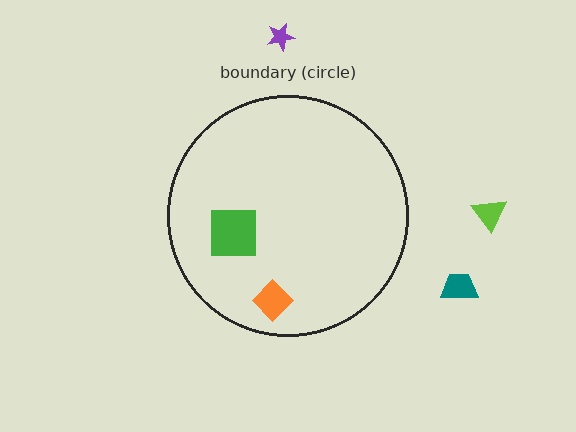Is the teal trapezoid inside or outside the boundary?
Outside.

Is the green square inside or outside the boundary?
Inside.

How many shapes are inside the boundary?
2 inside, 3 outside.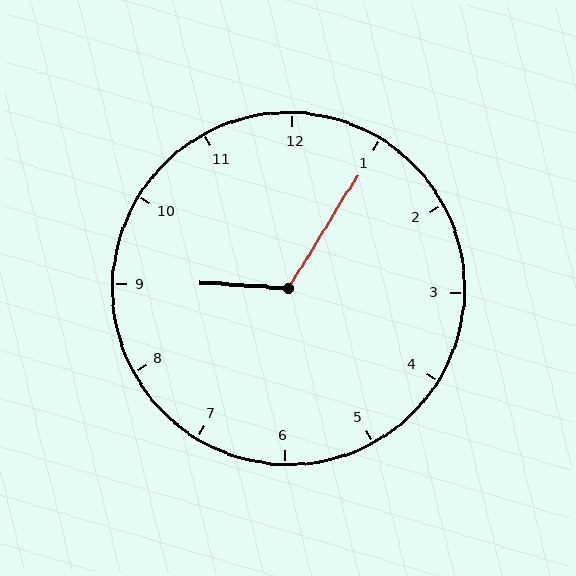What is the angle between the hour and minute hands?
Approximately 118 degrees.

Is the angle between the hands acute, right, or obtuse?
It is obtuse.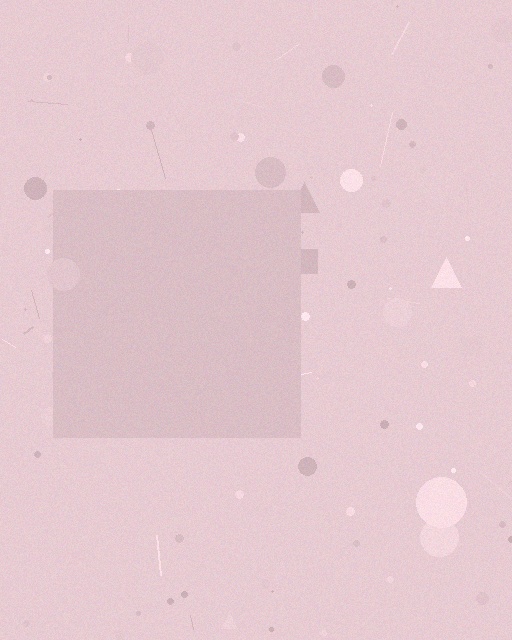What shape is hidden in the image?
A square is hidden in the image.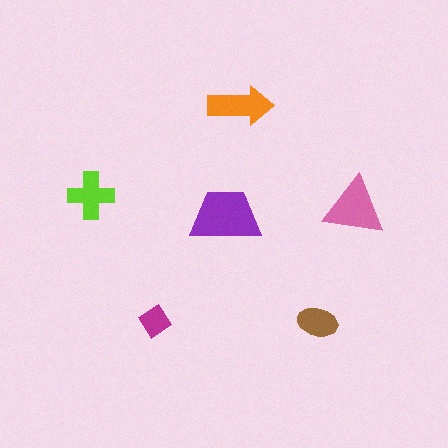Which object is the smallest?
The magenta diamond.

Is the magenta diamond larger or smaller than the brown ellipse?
Smaller.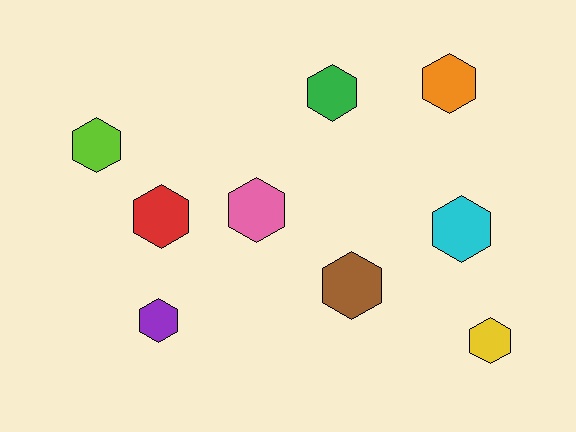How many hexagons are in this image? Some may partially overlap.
There are 9 hexagons.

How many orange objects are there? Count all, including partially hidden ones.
There is 1 orange object.